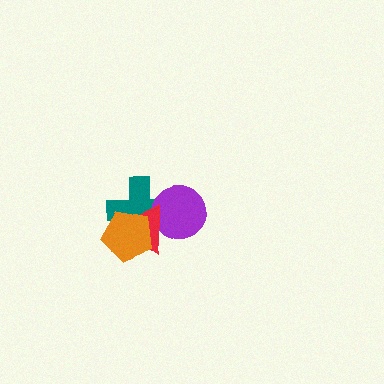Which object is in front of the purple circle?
The red triangle is in front of the purple circle.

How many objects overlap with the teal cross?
3 objects overlap with the teal cross.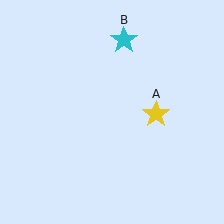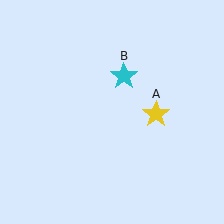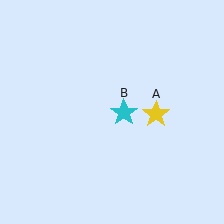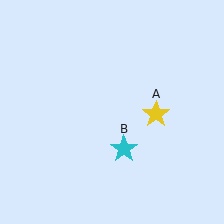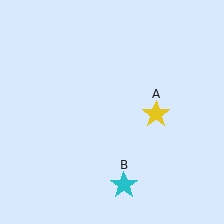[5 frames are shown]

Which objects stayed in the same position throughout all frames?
Yellow star (object A) remained stationary.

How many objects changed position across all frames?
1 object changed position: cyan star (object B).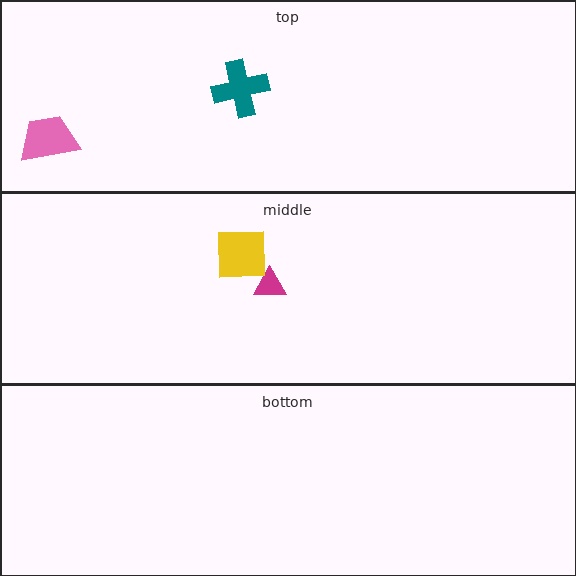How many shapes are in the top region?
2.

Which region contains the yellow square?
The middle region.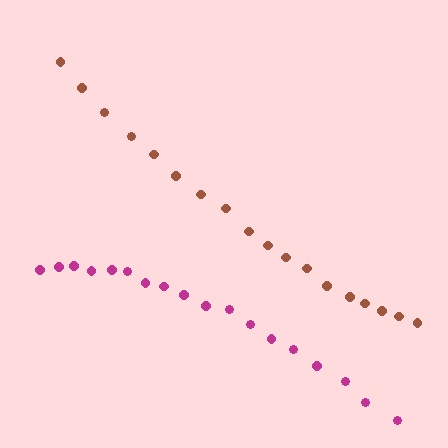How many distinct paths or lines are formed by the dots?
There are 2 distinct paths.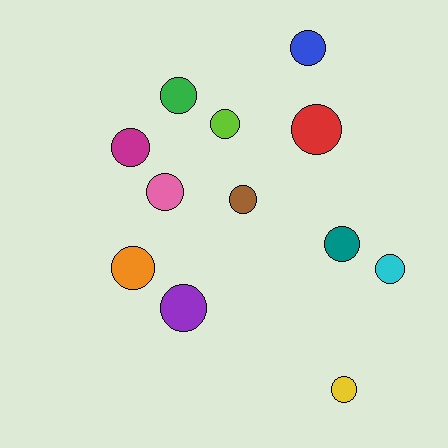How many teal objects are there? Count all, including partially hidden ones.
There is 1 teal object.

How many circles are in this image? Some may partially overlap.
There are 12 circles.